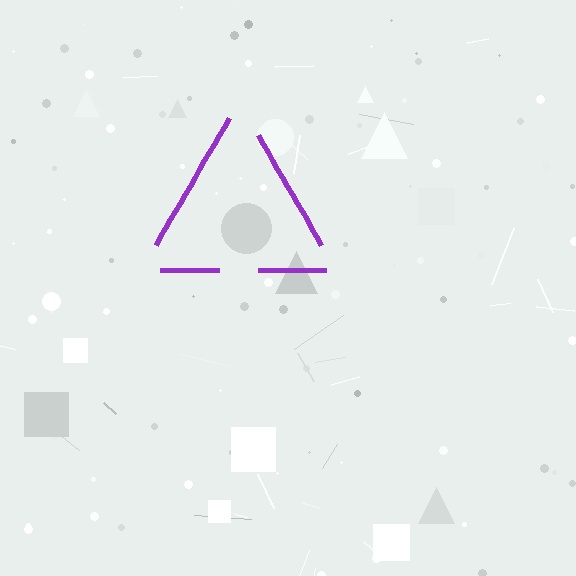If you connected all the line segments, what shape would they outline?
They would outline a triangle.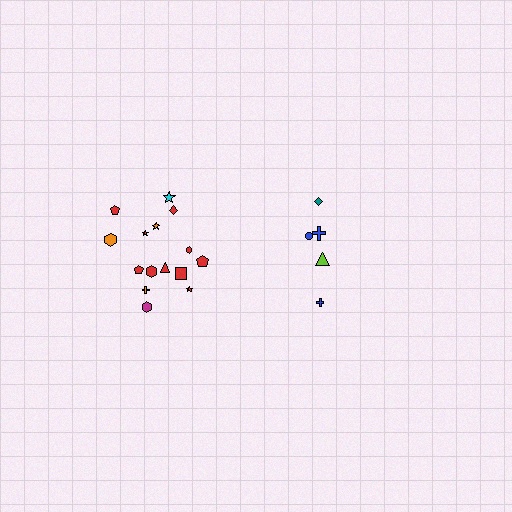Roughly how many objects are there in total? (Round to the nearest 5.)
Roughly 20 objects in total.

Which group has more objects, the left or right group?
The left group.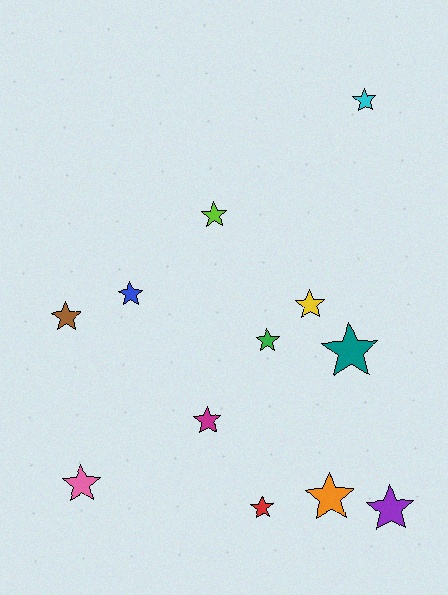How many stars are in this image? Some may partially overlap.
There are 12 stars.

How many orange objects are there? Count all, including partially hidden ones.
There is 1 orange object.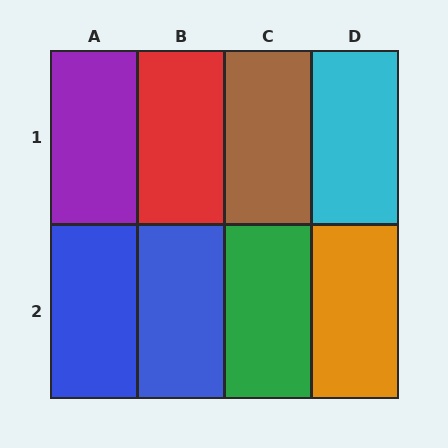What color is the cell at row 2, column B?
Blue.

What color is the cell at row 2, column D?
Orange.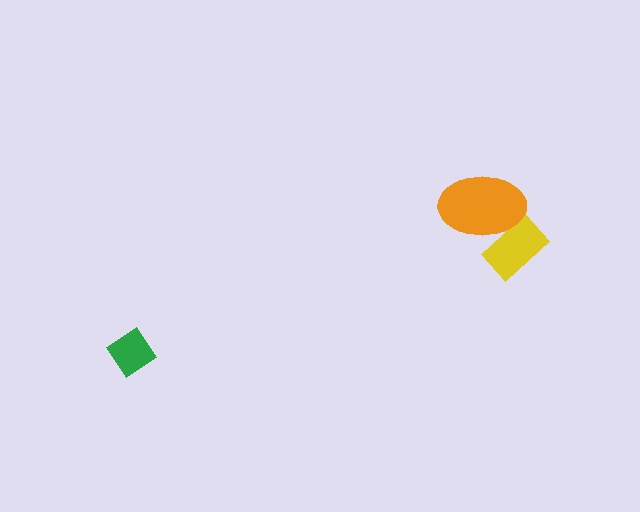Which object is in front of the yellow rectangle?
The orange ellipse is in front of the yellow rectangle.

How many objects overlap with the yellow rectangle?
1 object overlaps with the yellow rectangle.